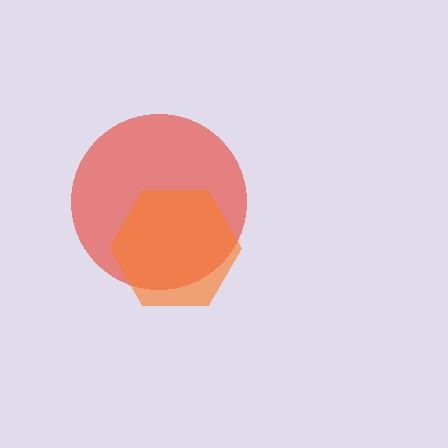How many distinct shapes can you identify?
There are 2 distinct shapes: a red circle, an orange hexagon.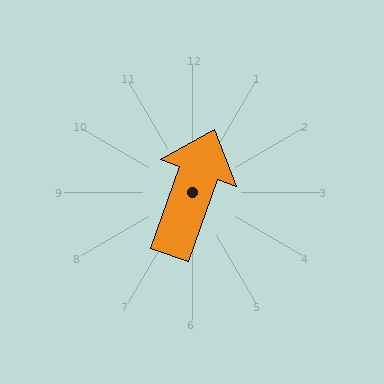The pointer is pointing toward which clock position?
Roughly 1 o'clock.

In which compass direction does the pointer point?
North.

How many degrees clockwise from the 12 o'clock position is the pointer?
Approximately 20 degrees.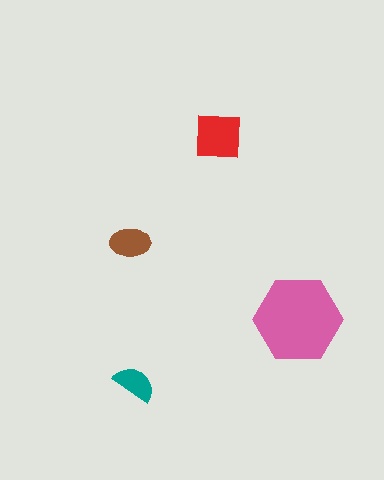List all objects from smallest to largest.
The teal semicircle, the brown ellipse, the red square, the pink hexagon.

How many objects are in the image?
There are 4 objects in the image.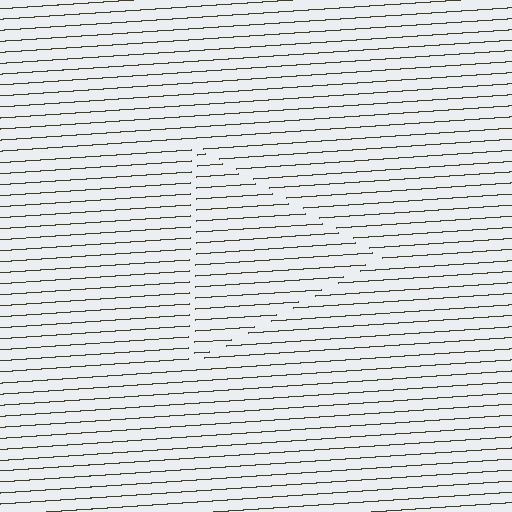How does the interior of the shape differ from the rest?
The interior of the shape contains the same grating, shifted by half a period — the contour is defined by the phase discontinuity where line-ends from the inner and outer gratings abut.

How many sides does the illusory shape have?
3 sides — the line-ends trace a triangle.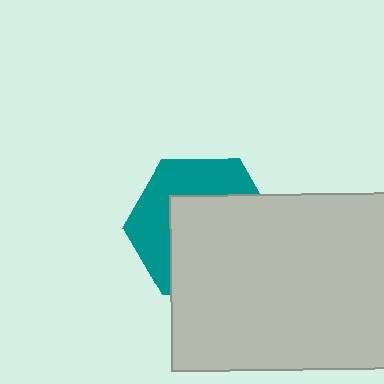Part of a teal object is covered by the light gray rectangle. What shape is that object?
It is a hexagon.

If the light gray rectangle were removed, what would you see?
You would see the complete teal hexagon.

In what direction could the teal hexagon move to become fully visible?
The teal hexagon could move toward the upper-left. That would shift it out from behind the light gray rectangle entirely.